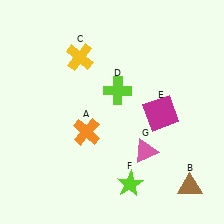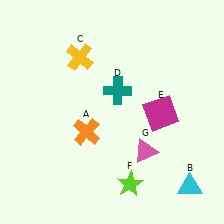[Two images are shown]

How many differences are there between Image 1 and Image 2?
There are 2 differences between the two images.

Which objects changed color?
B changed from brown to cyan. D changed from lime to teal.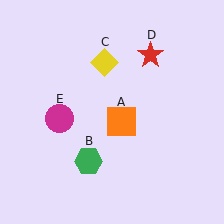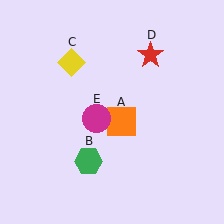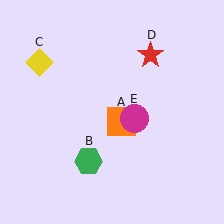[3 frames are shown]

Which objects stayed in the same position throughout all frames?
Orange square (object A) and green hexagon (object B) and red star (object D) remained stationary.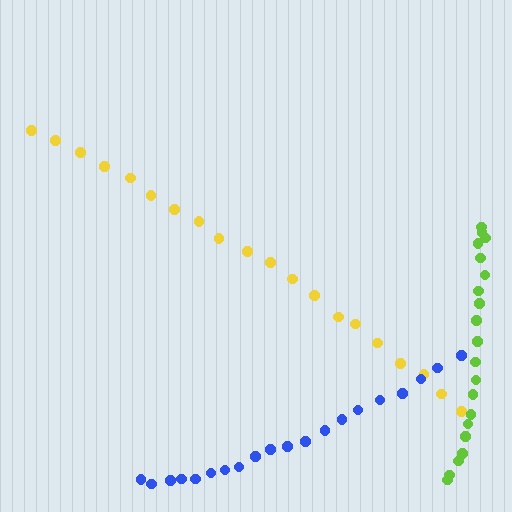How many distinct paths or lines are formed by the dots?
There are 3 distinct paths.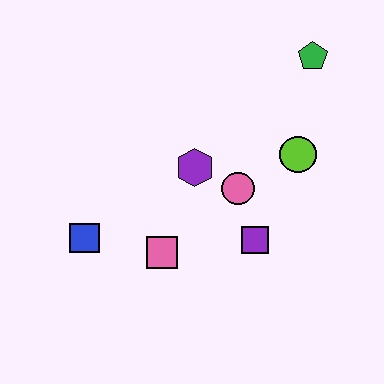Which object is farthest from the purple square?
The green pentagon is farthest from the purple square.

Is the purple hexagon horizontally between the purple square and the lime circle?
No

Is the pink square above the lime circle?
No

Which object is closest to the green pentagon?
The lime circle is closest to the green pentagon.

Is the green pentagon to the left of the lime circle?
No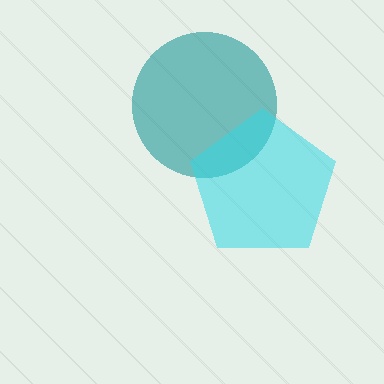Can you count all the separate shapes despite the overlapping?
Yes, there are 2 separate shapes.